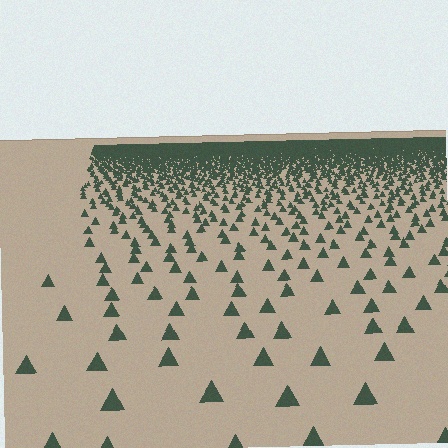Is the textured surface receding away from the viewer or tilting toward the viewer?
The surface is receding away from the viewer. Texture elements get smaller and denser toward the top.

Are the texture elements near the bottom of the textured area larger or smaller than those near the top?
Larger. Near the bottom, elements are closer to the viewer and appear at a bigger on-screen size.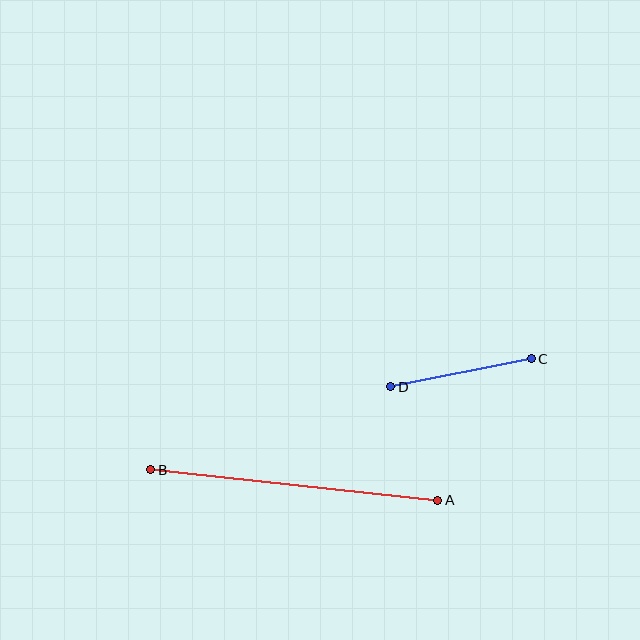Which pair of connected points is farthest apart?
Points A and B are farthest apart.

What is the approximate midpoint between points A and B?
The midpoint is at approximately (294, 485) pixels.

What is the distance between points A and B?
The distance is approximately 289 pixels.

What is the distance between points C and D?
The distance is approximately 143 pixels.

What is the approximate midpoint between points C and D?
The midpoint is at approximately (461, 373) pixels.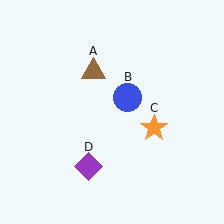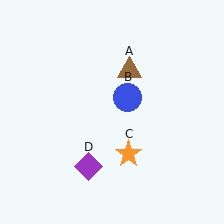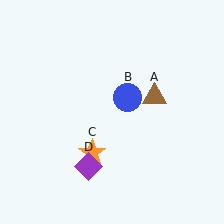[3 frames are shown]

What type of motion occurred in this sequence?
The brown triangle (object A), orange star (object C) rotated clockwise around the center of the scene.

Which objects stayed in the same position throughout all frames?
Blue circle (object B) and purple diamond (object D) remained stationary.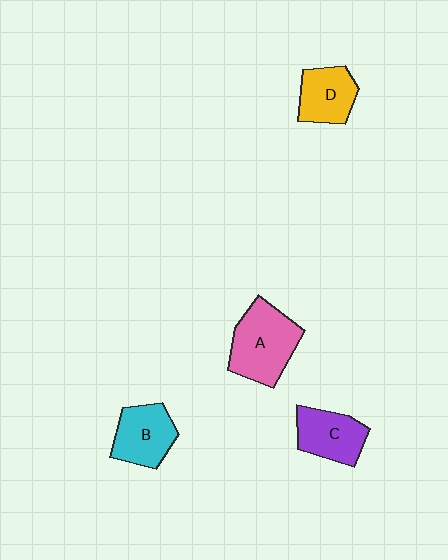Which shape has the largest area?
Shape A (pink).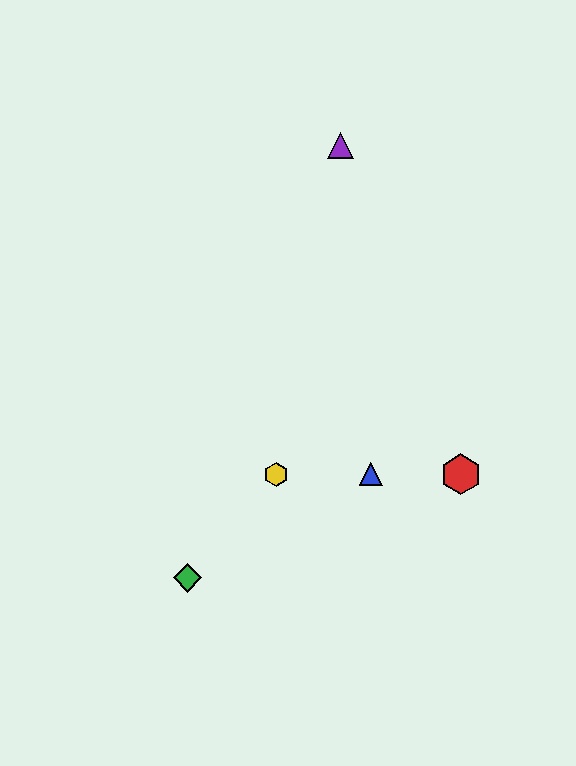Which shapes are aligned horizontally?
The red hexagon, the blue triangle, the yellow hexagon are aligned horizontally.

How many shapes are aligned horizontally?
3 shapes (the red hexagon, the blue triangle, the yellow hexagon) are aligned horizontally.